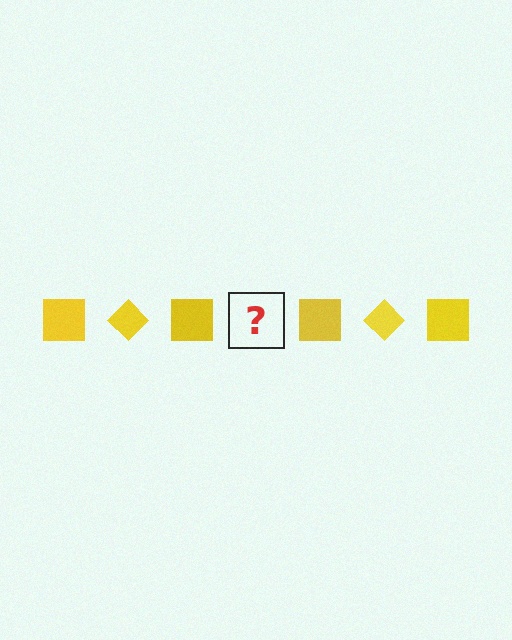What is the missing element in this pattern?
The missing element is a yellow diamond.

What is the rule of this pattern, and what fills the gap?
The rule is that the pattern cycles through square, diamond shapes in yellow. The gap should be filled with a yellow diamond.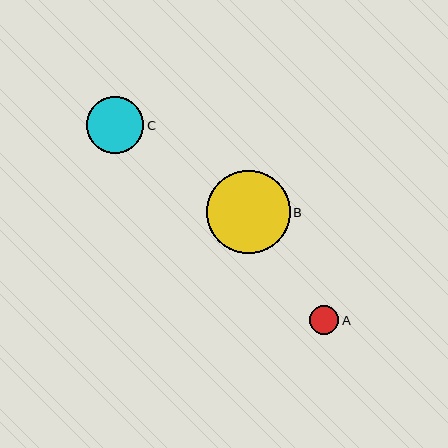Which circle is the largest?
Circle B is the largest with a size of approximately 84 pixels.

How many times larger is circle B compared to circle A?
Circle B is approximately 2.8 times the size of circle A.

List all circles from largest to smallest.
From largest to smallest: B, C, A.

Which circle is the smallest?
Circle A is the smallest with a size of approximately 29 pixels.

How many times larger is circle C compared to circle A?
Circle C is approximately 2.0 times the size of circle A.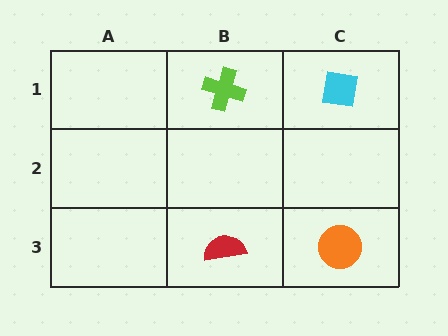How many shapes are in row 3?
2 shapes.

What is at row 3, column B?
A red semicircle.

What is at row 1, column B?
A lime cross.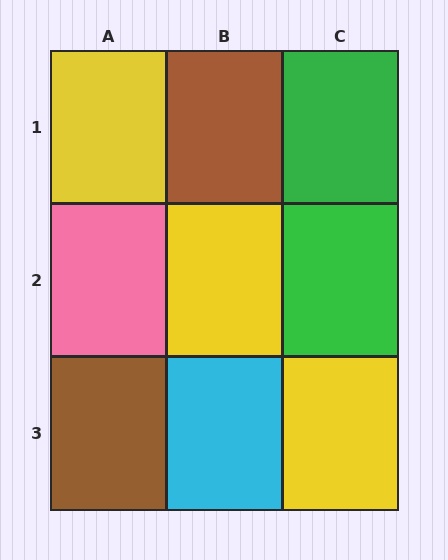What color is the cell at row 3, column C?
Yellow.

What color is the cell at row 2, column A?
Pink.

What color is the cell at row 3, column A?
Brown.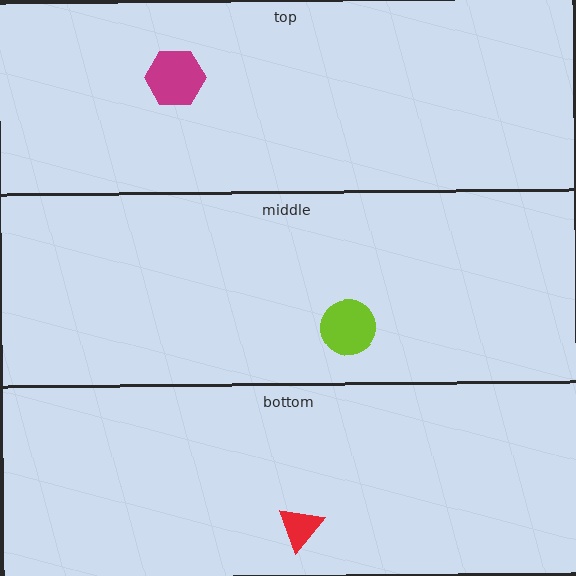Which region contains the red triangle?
The bottom region.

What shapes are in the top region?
The magenta hexagon.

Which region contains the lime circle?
The middle region.